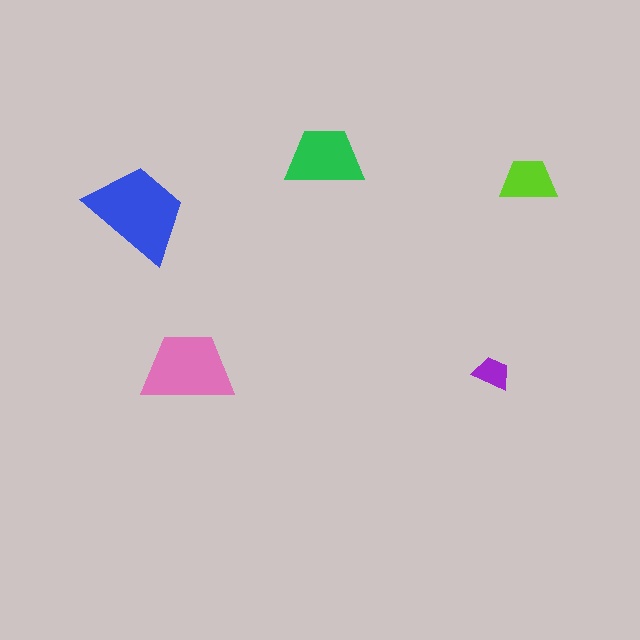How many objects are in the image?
There are 5 objects in the image.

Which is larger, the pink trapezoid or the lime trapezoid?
The pink one.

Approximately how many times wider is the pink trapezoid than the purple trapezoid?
About 2.5 times wider.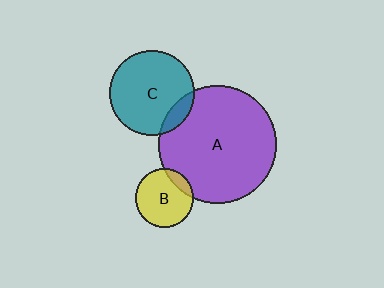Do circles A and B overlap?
Yes.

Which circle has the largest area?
Circle A (purple).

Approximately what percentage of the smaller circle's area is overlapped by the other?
Approximately 15%.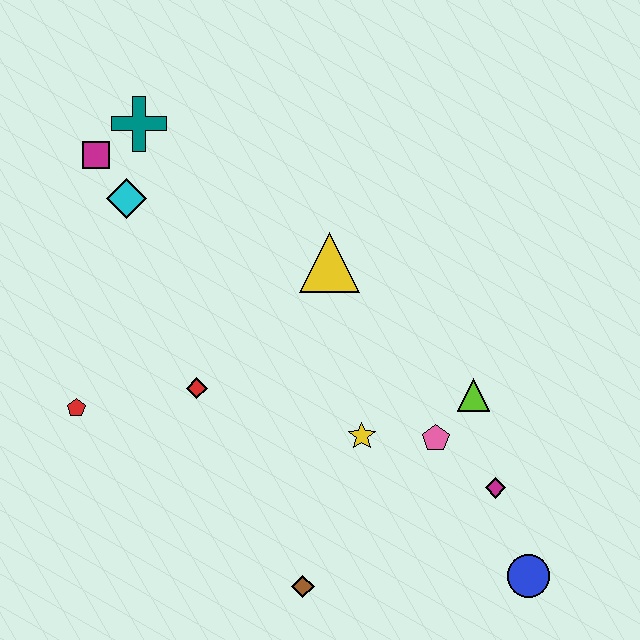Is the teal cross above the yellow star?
Yes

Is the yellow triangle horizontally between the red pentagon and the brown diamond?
No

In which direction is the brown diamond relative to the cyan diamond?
The brown diamond is below the cyan diamond.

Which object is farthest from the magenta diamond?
The magenta square is farthest from the magenta diamond.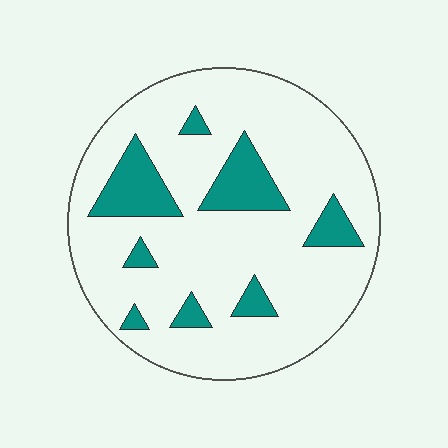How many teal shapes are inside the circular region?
8.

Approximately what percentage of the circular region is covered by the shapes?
Approximately 15%.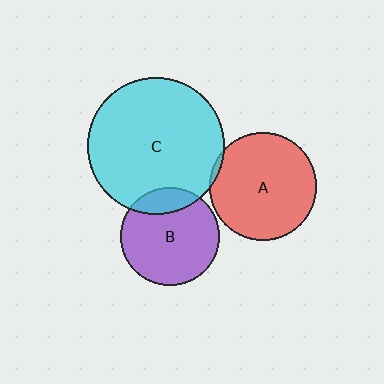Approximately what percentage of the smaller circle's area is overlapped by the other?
Approximately 20%.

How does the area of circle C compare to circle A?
Approximately 1.6 times.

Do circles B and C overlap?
Yes.